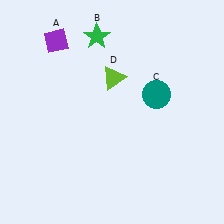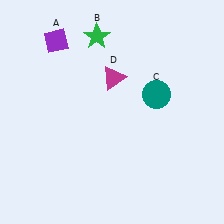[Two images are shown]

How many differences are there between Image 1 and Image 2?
There is 1 difference between the two images.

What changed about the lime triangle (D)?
In Image 1, D is lime. In Image 2, it changed to magenta.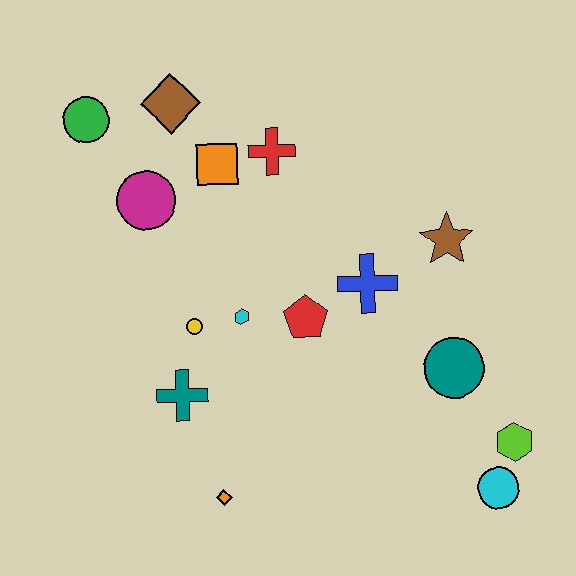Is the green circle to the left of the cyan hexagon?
Yes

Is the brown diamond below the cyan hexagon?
No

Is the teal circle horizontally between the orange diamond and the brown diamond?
No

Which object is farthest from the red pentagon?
The green circle is farthest from the red pentagon.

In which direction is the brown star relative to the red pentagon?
The brown star is to the right of the red pentagon.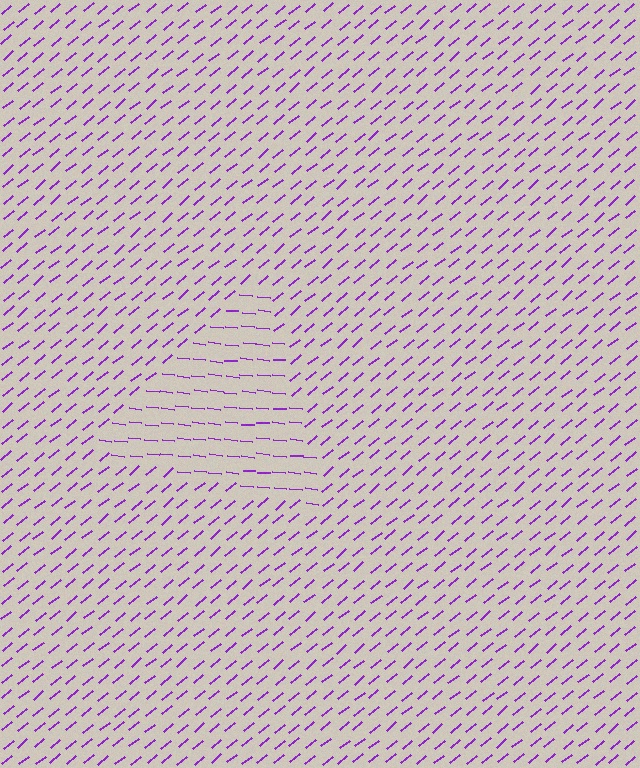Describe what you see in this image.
The image is filled with small purple line segments. A triangle region in the image has lines oriented differently from the surrounding lines, creating a visible texture boundary.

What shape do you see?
I see a triangle.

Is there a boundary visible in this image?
Yes, there is a texture boundary formed by a change in line orientation.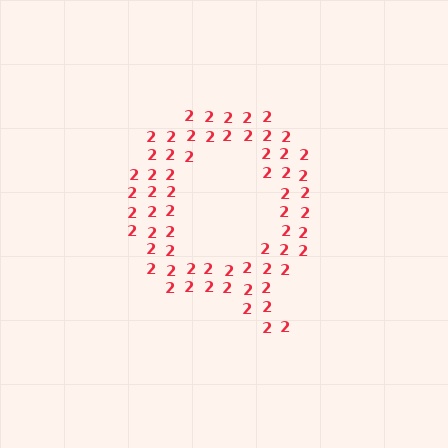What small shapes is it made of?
It is made of small digit 2's.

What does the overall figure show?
The overall figure shows the letter Q.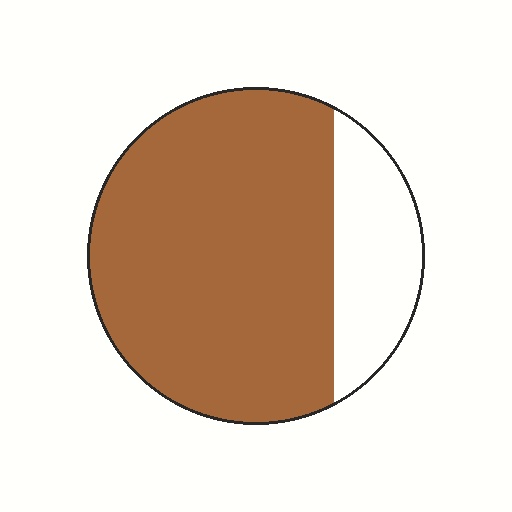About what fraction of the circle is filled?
About four fifths (4/5).